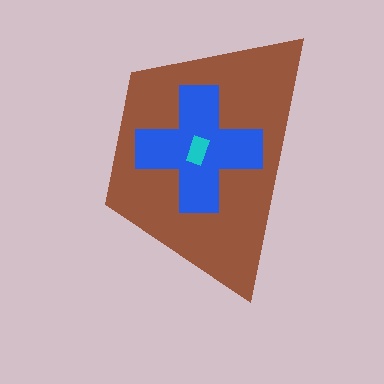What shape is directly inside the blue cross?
The cyan rectangle.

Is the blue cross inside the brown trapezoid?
Yes.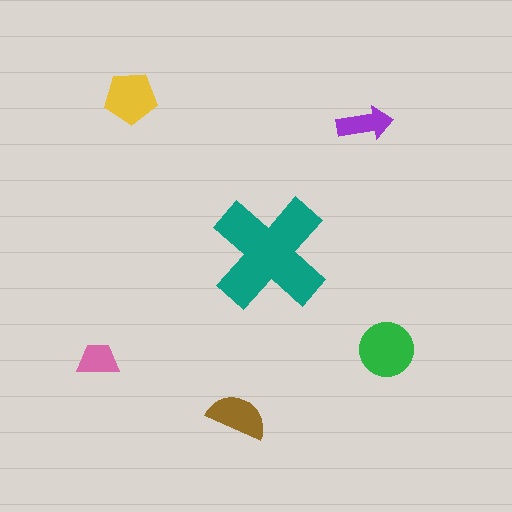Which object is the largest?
The teal cross.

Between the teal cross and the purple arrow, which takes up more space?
The teal cross.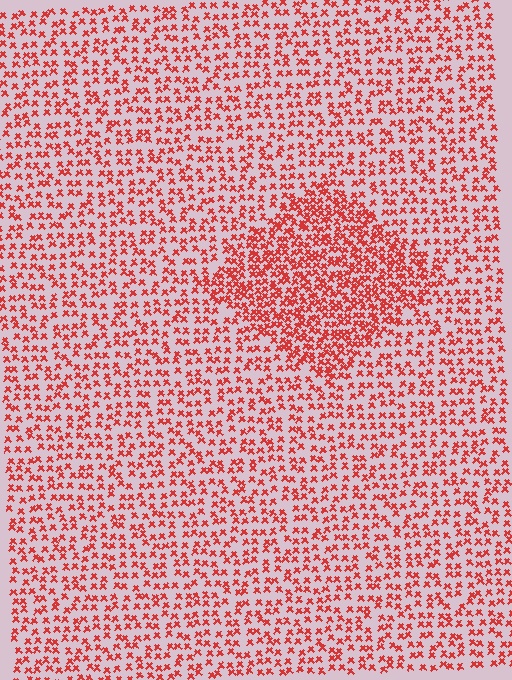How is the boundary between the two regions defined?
The boundary is defined by a change in element density (approximately 1.9x ratio). All elements are the same color, size, and shape.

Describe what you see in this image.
The image contains small red elements arranged at two different densities. A diamond-shaped region is visible where the elements are more densely packed than the surrounding area.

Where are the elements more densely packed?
The elements are more densely packed inside the diamond boundary.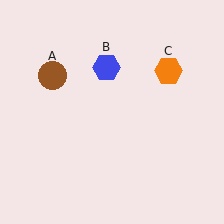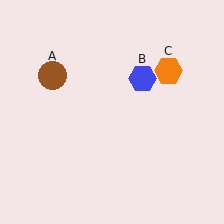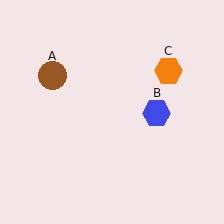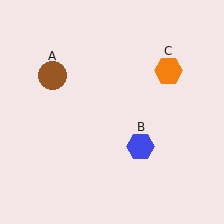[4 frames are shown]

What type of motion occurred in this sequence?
The blue hexagon (object B) rotated clockwise around the center of the scene.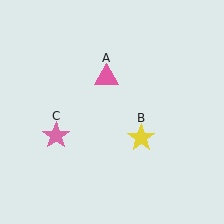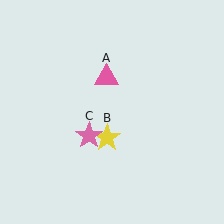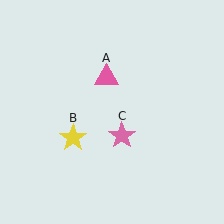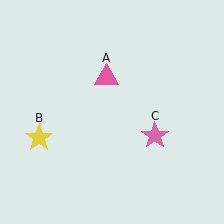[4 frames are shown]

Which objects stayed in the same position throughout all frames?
Pink triangle (object A) remained stationary.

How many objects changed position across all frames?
2 objects changed position: yellow star (object B), pink star (object C).